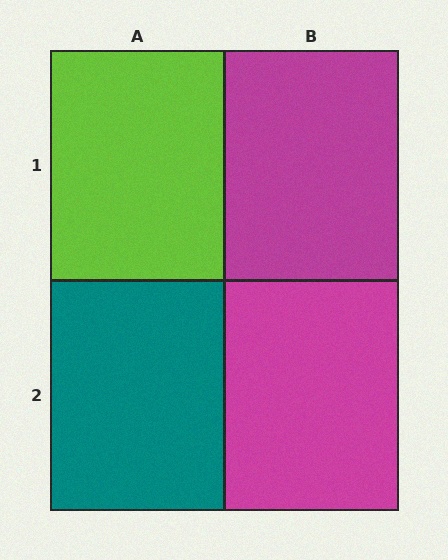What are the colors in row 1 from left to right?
Lime, magenta.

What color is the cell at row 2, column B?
Magenta.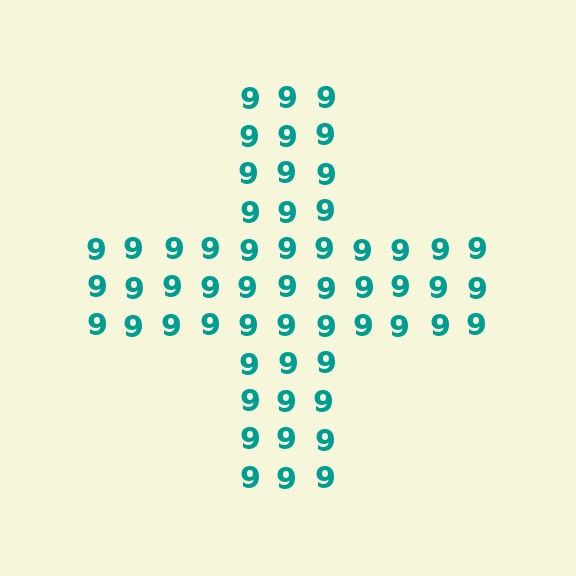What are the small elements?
The small elements are digit 9's.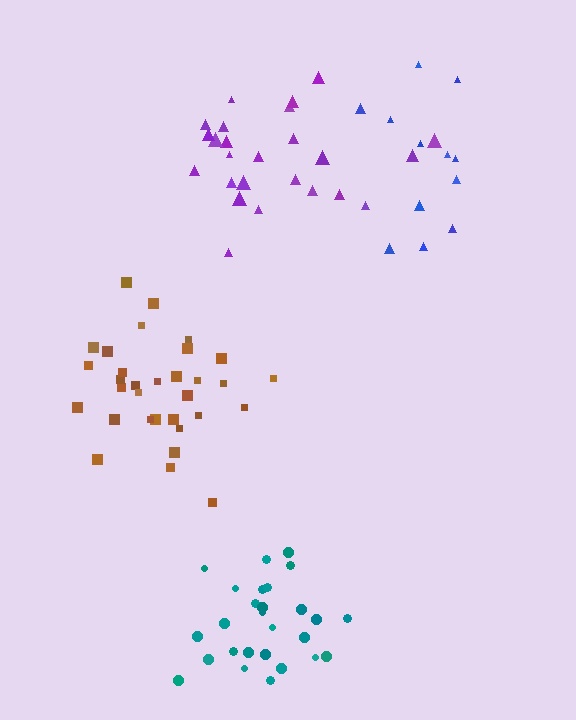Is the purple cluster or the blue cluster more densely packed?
Purple.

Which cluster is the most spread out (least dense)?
Blue.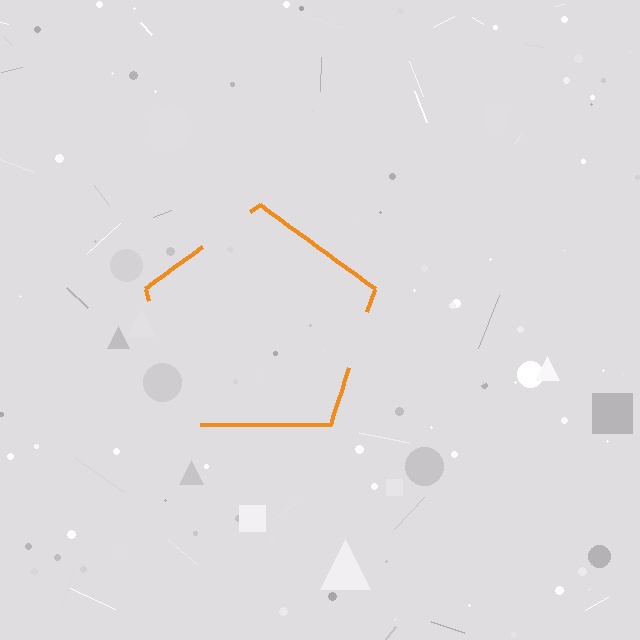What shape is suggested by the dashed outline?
The dashed outline suggests a pentagon.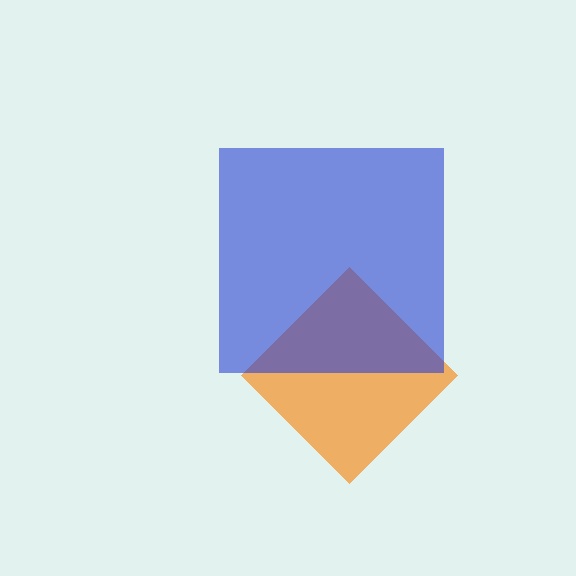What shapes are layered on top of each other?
The layered shapes are: an orange diamond, a blue square.